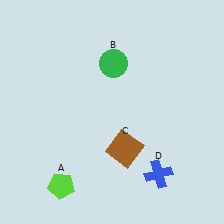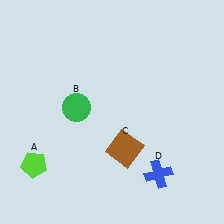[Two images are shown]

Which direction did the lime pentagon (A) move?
The lime pentagon (A) moved left.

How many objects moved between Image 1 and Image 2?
2 objects moved between the two images.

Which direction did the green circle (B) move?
The green circle (B) moved down.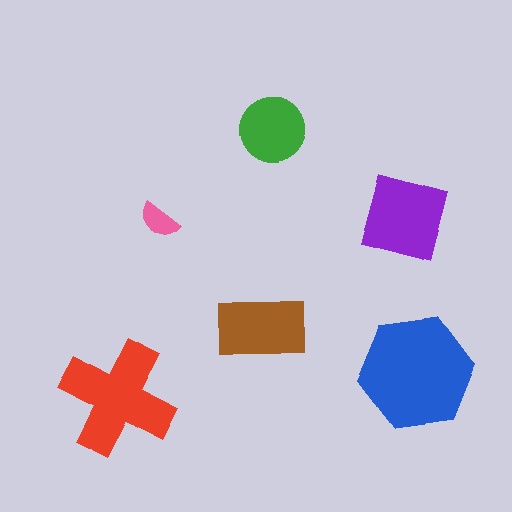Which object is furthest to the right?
The blue hexagon is rightmost.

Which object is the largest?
The blue hexagon.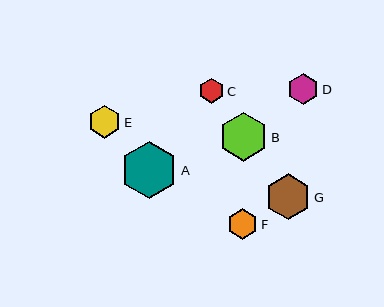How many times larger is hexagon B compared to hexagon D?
Hexagon B is approximately 1.6 times the size of hexagon D.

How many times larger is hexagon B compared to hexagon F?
Hexagon B is approximately 1.6 times the size of hexagon F.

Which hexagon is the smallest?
Hexagon C is the smallest with a size of approximately 25 pixels.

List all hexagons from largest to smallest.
From largest to smallest: A, B, G, E, D, F, C.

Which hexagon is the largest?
Hexagon A is the largest with a size of approximately 57 pixels.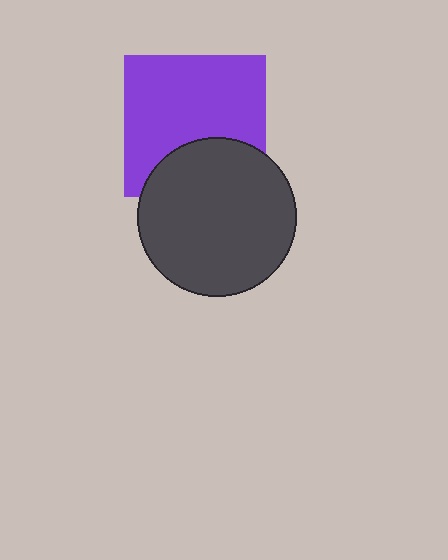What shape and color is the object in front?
The object in front is a dark gray circle.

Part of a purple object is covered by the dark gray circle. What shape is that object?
It is a square.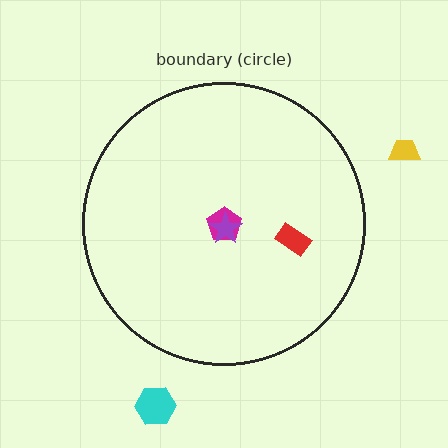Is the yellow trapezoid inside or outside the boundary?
Outside.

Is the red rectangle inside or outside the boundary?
Inside.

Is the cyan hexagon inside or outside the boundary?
Outside.